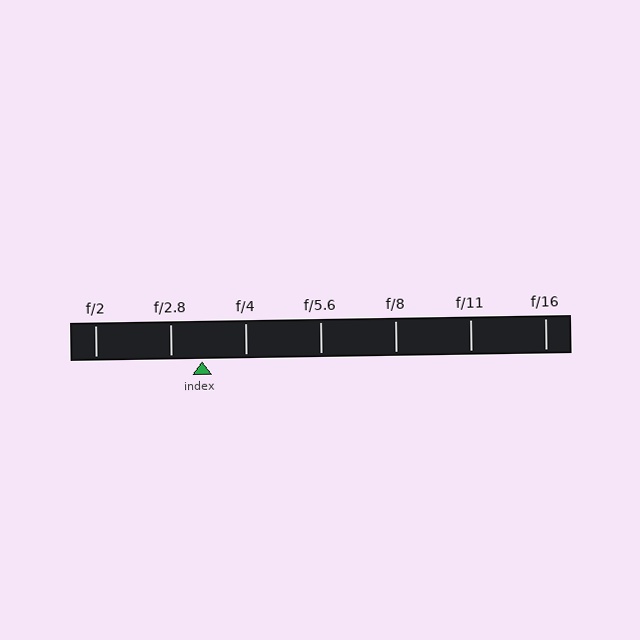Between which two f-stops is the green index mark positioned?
The index mark is between f/2.8 and f/4.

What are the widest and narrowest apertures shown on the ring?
The widest aperture shown is f/2 and the narrowest is f/16.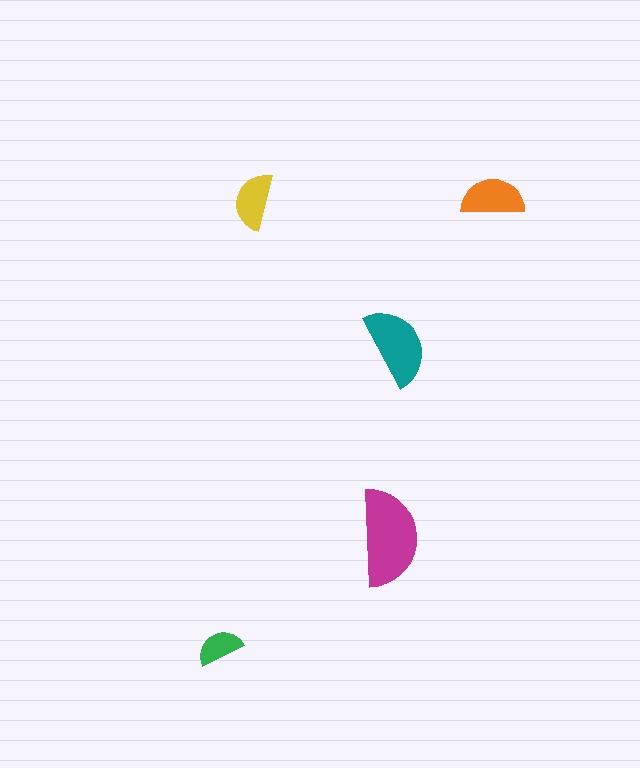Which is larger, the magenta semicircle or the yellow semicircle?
The magenta one.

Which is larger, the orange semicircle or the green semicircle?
The orange one.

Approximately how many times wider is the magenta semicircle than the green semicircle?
About 2 times wider.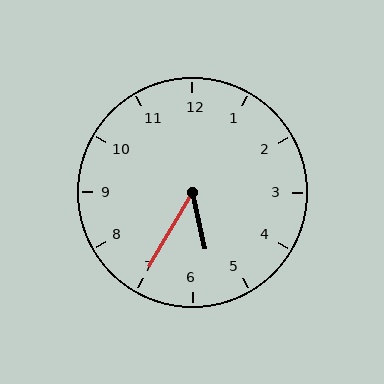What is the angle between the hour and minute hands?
Approximately 42 degrees.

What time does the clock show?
5:35.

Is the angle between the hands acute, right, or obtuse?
It is acute.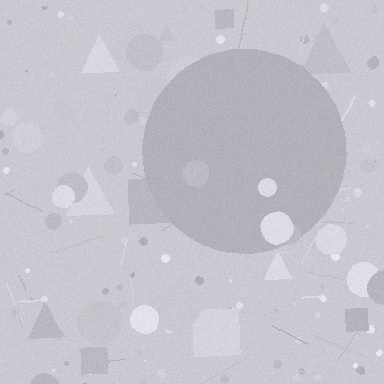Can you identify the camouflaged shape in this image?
The camouflaged shape is a circle.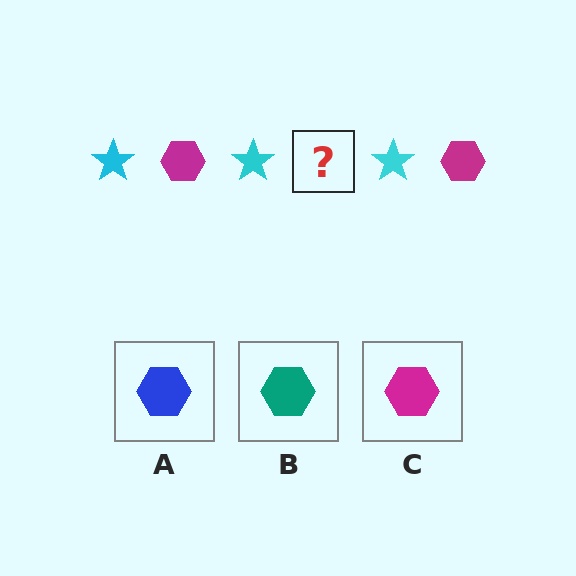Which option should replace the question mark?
Option C.